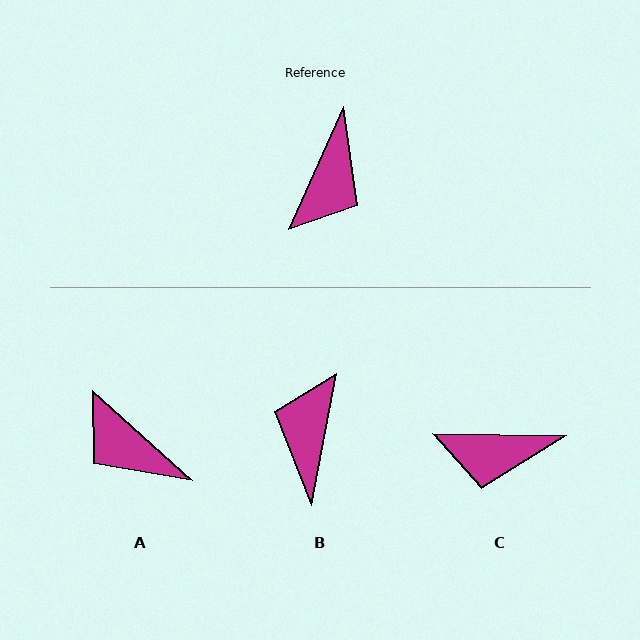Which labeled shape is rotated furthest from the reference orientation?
B, about 167 degrees away.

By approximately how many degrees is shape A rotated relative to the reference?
Approximately 108 degrees clockwise.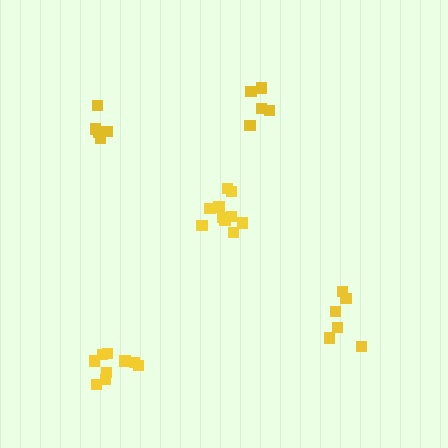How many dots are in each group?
Group 1: 6 dots, Group 2: 5 dots, Group 3: 9 dots, Group 4: 10 dots, Group 5: 6 dots (36 total).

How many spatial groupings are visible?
There are 5 spatial groupings.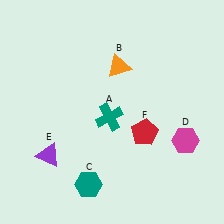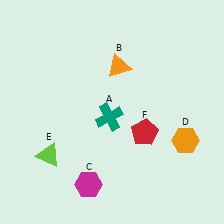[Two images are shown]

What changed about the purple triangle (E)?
In Image 1, E is purple. In Image 2, it changed to lime.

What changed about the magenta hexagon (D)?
In Image 1, D is magenta. In Image 2, it changed to orange.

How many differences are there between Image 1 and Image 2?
There are 3 differences between the two images.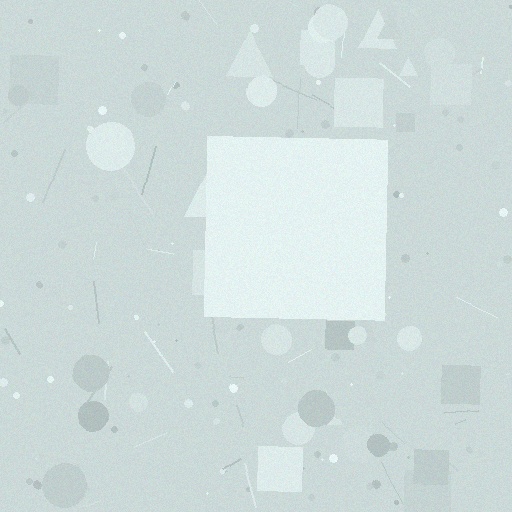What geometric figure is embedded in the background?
A square is embedded in the background.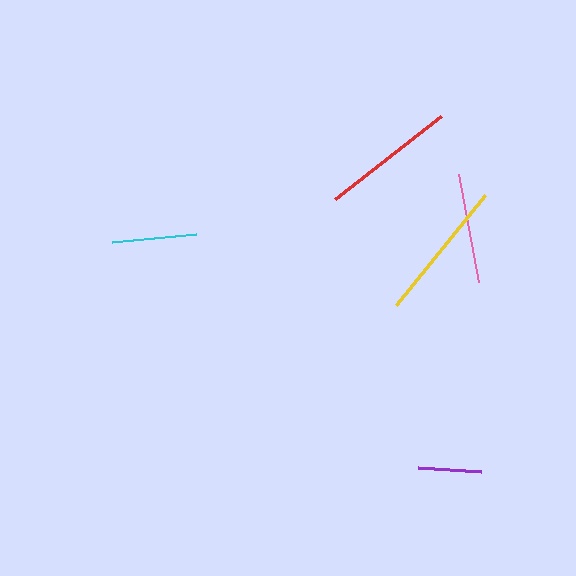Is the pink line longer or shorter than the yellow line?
The yellow line is longer than the pink line.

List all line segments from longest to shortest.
From longest to shortest: yellow, red, pink, cyan, purple.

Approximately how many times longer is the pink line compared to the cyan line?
The pink line is approximately 1.3 times the length of the cyan line.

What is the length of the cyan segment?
The cyan segment is approximately 84 pixels long.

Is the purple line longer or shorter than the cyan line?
The cyan line is longer than the purple line.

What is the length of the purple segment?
The purple segment is approximately 64 pixels long.